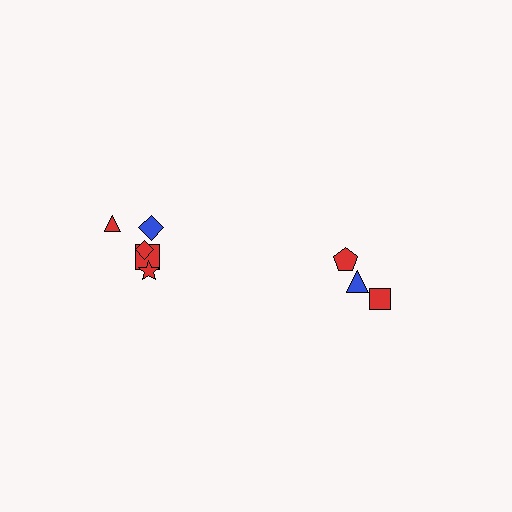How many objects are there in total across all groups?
There are 8 objects.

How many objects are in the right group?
There are 3 objects.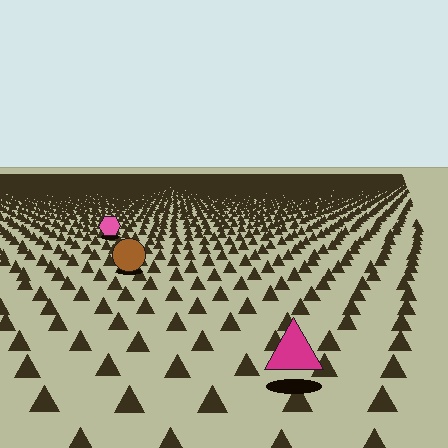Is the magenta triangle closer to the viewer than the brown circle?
Yes. The magenta triangle is closer — you can tell from the texture gradient: the ground texture is coarser near it.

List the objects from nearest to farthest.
From nearest to farthest: the magenta triangle, the brown circle, the pink hexagon.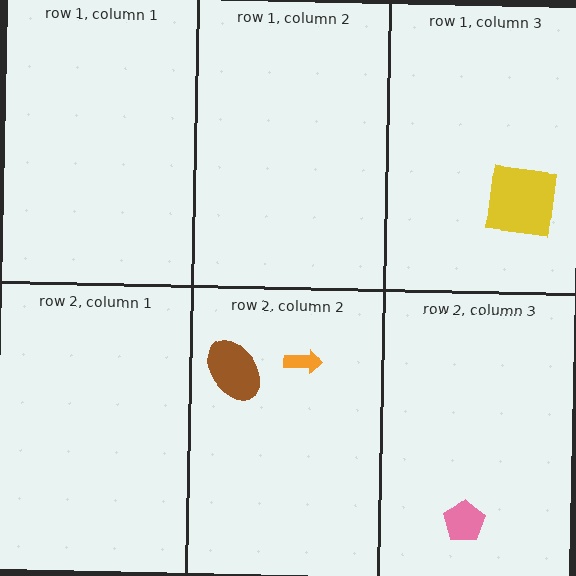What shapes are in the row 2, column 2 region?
The orange arrow, the brown ellipse.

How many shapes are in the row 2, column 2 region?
2.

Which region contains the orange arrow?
The row 2, column 2 region.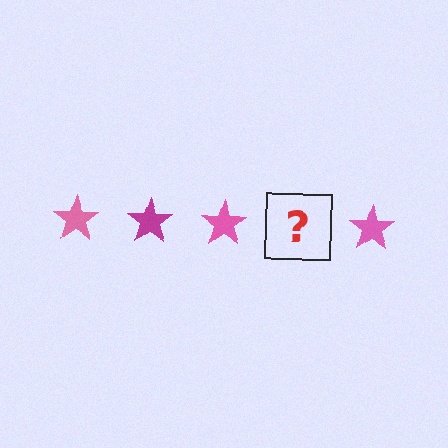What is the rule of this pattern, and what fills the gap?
The rule is that the pattern cycles through pink, magenta stars. The gap should be filled with a magenta star.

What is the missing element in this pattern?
The missing element is a magenta star.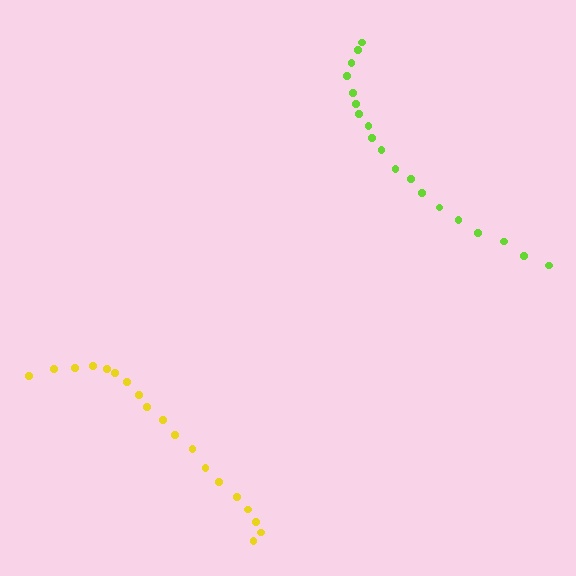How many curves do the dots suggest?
There are 2 distinct paths.